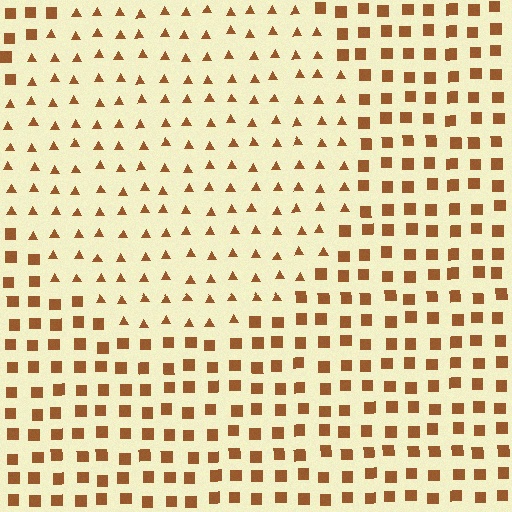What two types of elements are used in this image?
The image uses triangles inside the circle region and squares outside it.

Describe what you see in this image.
The image is filled with small brown elements arranged in a uniform grid. A circle-shaped region contains triangles, while the surrounding area contains squares. The boundary is defined purely by the change in element shape.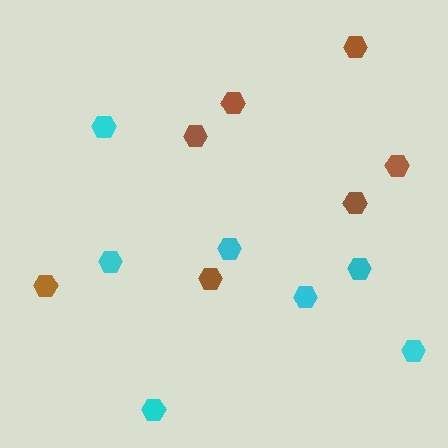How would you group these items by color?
There are 2 groups: one group of cyan hexagons (7) and one group of brown hexagons (7).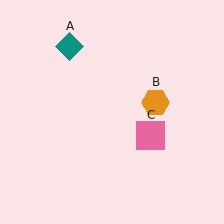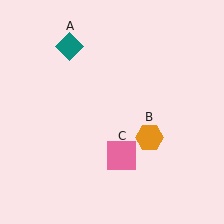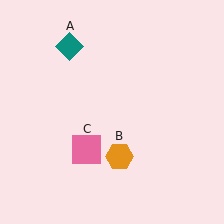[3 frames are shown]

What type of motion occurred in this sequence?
The orange hexagon (object B), pink square (object C) rotated clockwise around the center of the scene.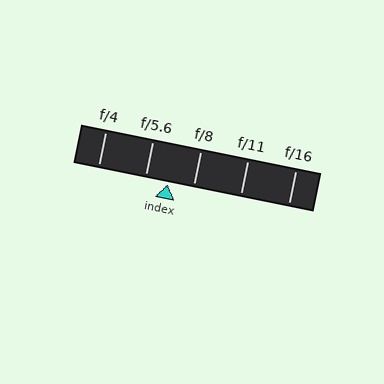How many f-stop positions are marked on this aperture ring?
There are 5 f-stop positions marked.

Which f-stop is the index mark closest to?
The index mark is closest to f/5.6.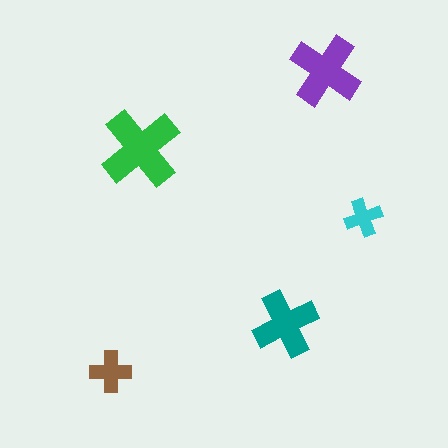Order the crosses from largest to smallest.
the green one, the purple one, the teal one, the brown one, the cyan one.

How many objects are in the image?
There are 5 objects in the image.